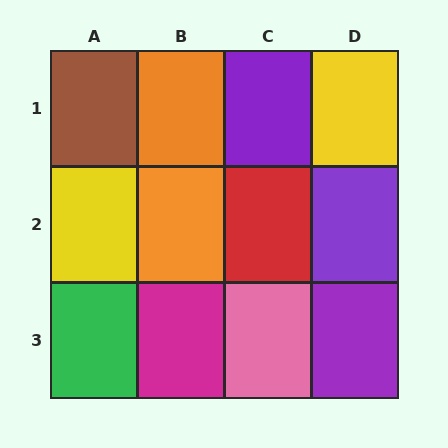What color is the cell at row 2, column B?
Orange.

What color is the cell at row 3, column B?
Magenta.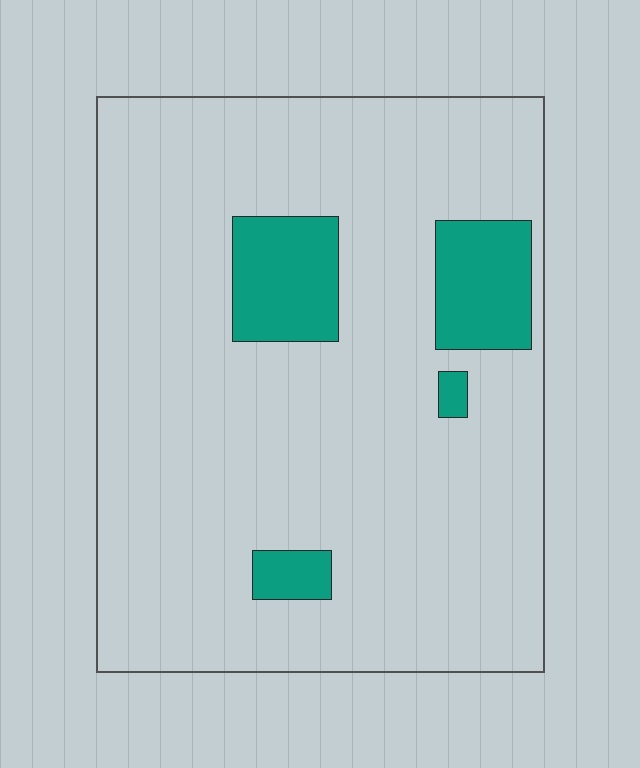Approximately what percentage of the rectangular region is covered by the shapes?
Approximately 10%.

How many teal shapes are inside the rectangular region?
4.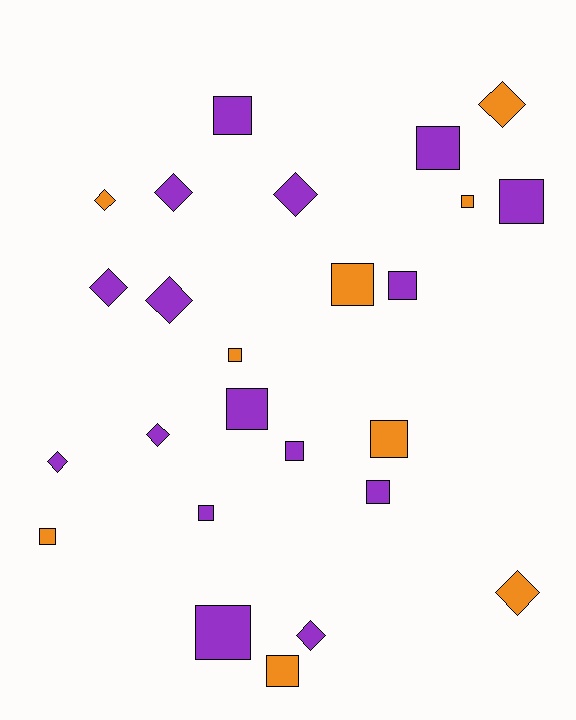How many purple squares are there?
There are 9 purple squares.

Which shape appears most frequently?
Square, with 15 objects.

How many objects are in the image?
There are 25 objects.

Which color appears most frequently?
Purple, with 16 objects.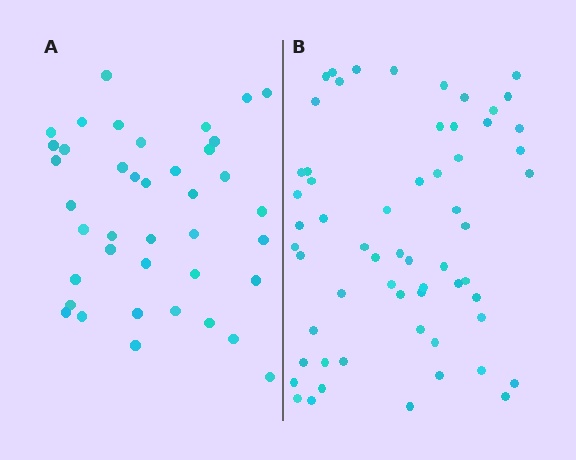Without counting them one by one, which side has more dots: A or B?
Region B (the right region) has more dots.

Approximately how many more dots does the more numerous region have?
Region B has approximately 20 more dots than region A.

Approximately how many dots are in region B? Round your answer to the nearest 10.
About 60 dots.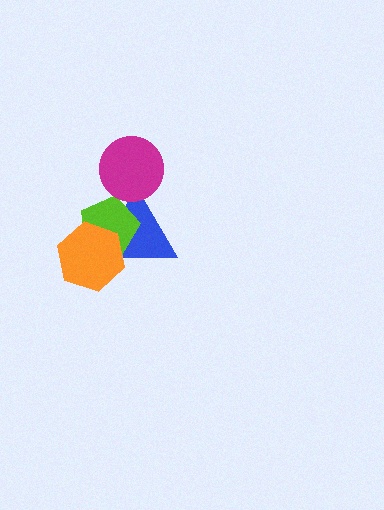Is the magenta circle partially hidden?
No, no other shape covers it.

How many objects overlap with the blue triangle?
3 objects overlap with the blue triangle.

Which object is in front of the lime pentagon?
The orange hexagon is in front of the lime pentagon.